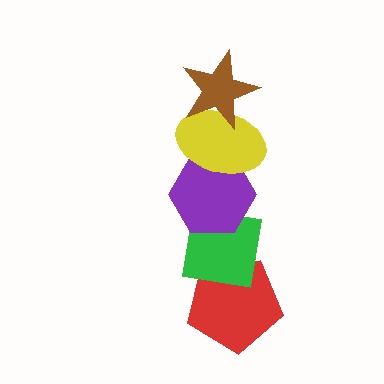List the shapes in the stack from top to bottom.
From top to bottom: the brown star, the yellow ellipse, the purple hexagon, the green square, the red pentagon.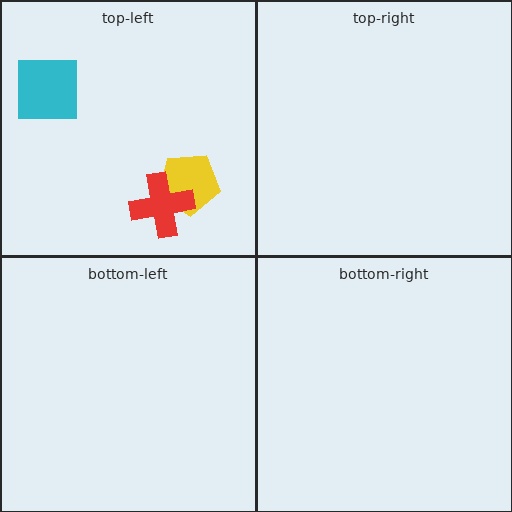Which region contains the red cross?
The top-left region.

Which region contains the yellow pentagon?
The top-left region.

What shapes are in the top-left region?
The yellow pentagon, the cyan square, the red cross.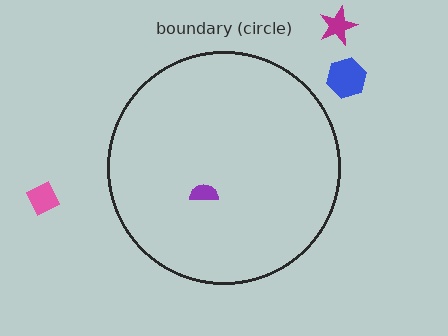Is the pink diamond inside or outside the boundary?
Outside.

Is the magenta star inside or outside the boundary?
Outside.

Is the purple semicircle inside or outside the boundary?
Inside.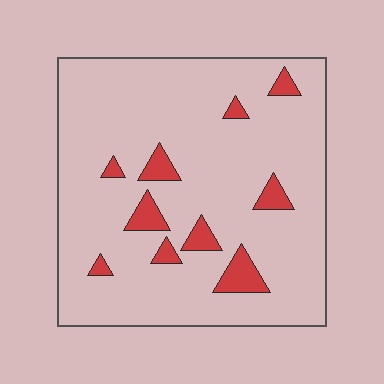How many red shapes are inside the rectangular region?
10.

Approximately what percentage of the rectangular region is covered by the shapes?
Approximately 10%.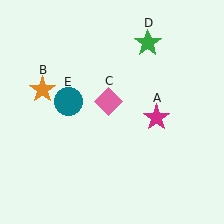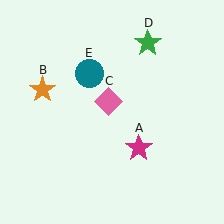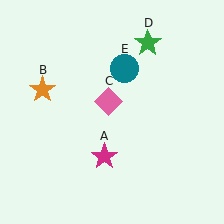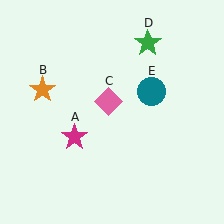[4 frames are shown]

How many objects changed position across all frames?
2 objects changed position: magenta star (object A), teal circle (object E).